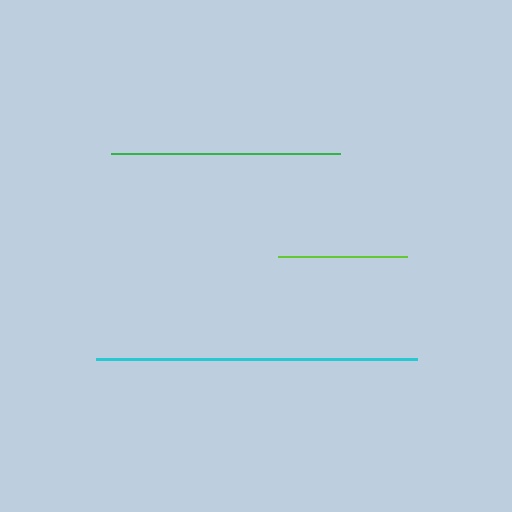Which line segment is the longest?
The cyan line is the longest at approximately 321 pixels.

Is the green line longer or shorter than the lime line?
The green line is longer than the lime line.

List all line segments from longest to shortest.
From longest to shortest: cyan, green, lime.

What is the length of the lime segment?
The lime segment is approximately 129 pixels long.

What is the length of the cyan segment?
The cyan segment is approximately 321 pixels long.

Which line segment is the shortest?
The lime line is the shortest at approximately 129 pixels.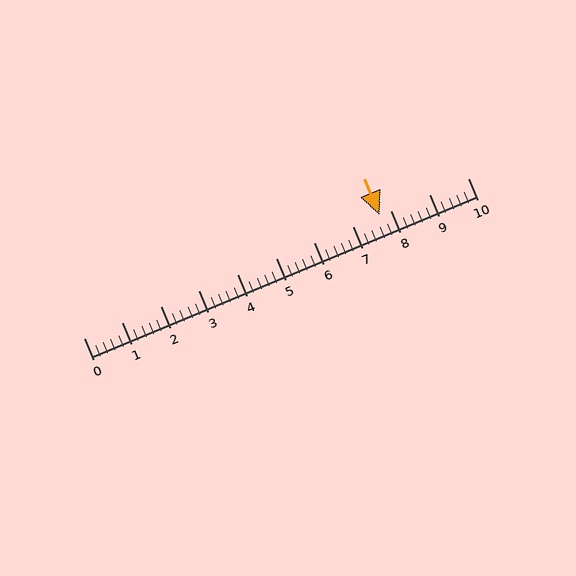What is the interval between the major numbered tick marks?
The major tick marks are spaced 1 units apart.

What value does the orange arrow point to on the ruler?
The orange arrow points to approximately 7.7.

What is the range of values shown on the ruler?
The ruler shows values from 0 to 10.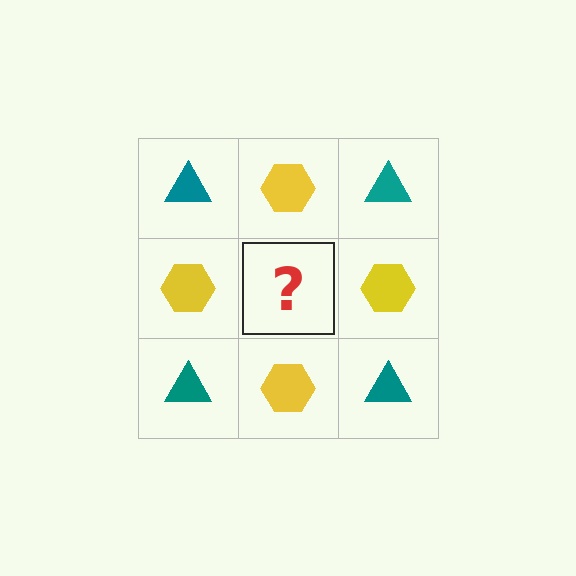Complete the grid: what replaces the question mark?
The question mark should be replaced with a teal triangle.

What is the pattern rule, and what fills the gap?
The rule is that it alternates teal triangle and yellow hexagon in a checkerboard pattern. The gap should be filled with a teal triangle.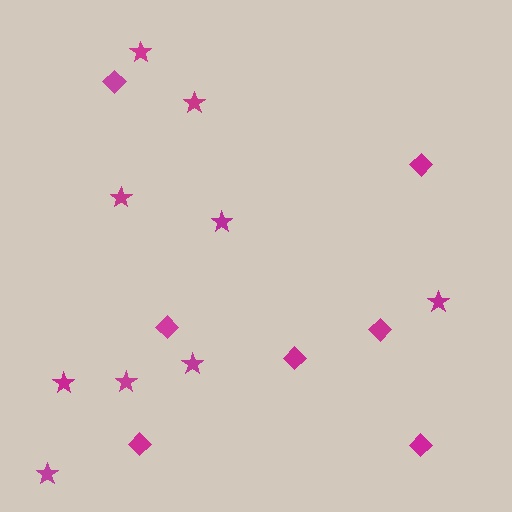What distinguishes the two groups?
There are 2 groups: one group of stars (9) and one group of diamonds (7).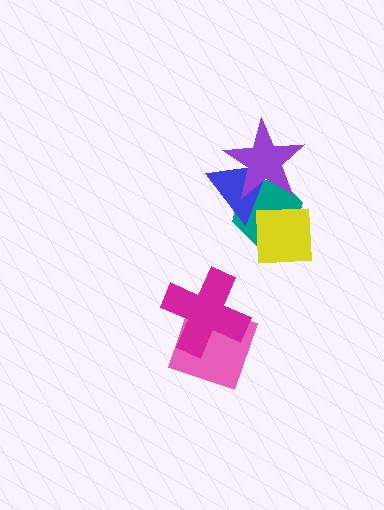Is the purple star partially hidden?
No, no other shape covers it.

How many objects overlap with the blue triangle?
3 objects overlap with the blue triangle.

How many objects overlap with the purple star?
2 objects overlap with the purple star.